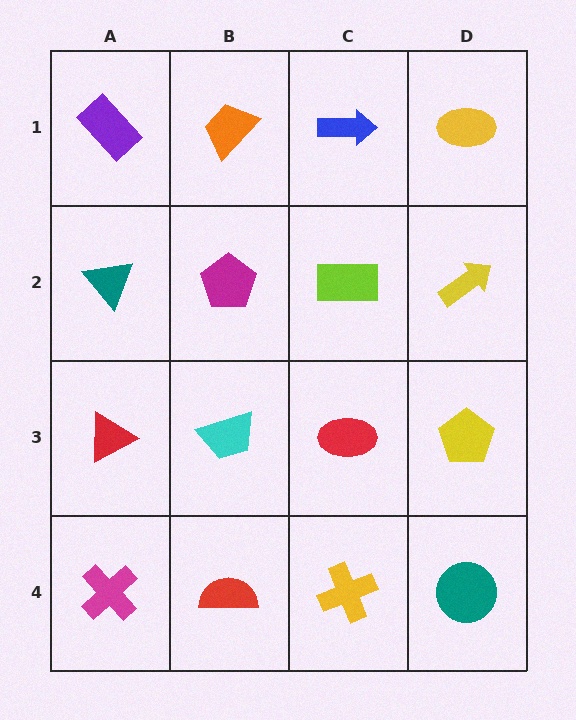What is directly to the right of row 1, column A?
An orange trapezoid.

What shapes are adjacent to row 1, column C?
A lime rectangle (row 2, column C), an orange trapezoid (row 1, column B), a yellow ellipse (row 1, column D).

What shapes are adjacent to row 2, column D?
A yellow ellipse (row 1, column D), a yellow pentagon (row 3, column D), a lime rectangle (row 2, column C).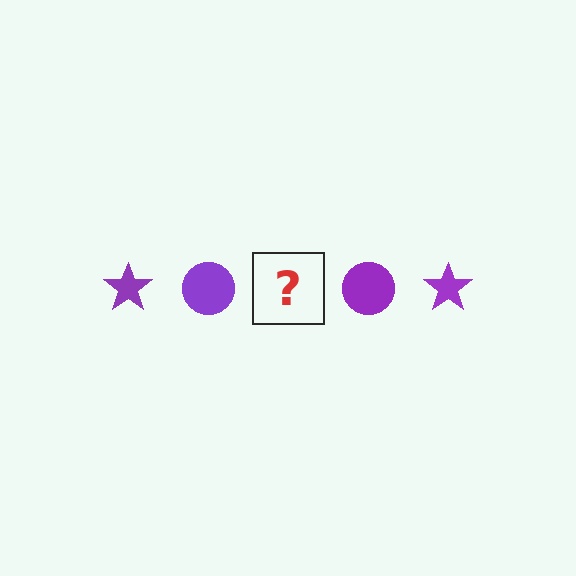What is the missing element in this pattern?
The missing element is a purple star.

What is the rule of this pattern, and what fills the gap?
The rule is that the pattern cycles through star, circle shapes in purple. The gap should be filled with a purple star.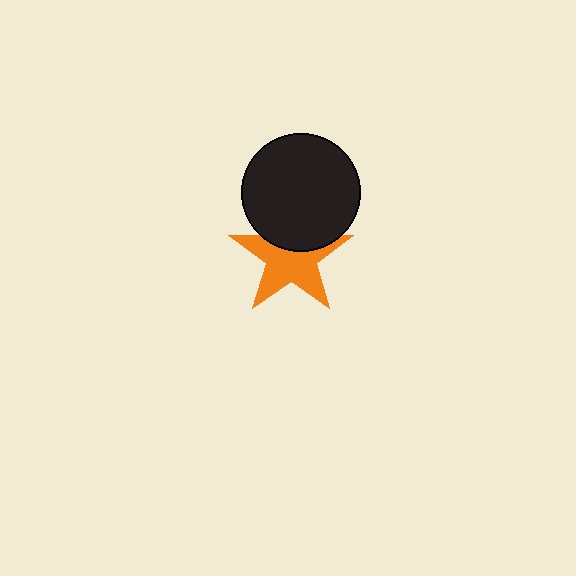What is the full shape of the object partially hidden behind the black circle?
The partially hidden object is an orange star.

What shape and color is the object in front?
The object in front is a black circle.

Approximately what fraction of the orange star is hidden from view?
Roughly 33% of the orange star is hidden behind the black circle.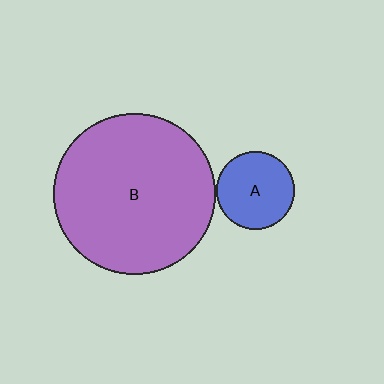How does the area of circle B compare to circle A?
Approximately 4.3 times.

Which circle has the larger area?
Circle B (purple).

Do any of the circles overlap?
No, none of the circles overlap.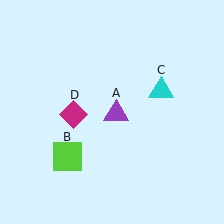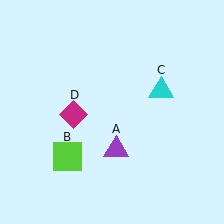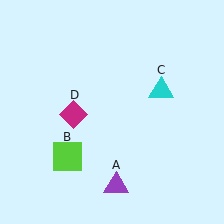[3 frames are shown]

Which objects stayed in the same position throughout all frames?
Lime square (object B) and cyan triangle (object C) and magenta diamond (object D) remained stationary.